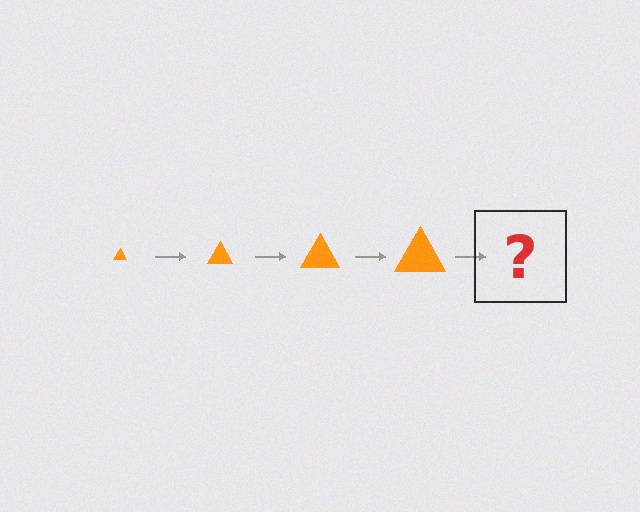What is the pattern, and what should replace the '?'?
The pattern is that the triangle gets progressively larger each step. The '?' should be an orange triangle, larger than the previous one.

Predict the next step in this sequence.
The next step is an orange triangle, larger than the previous one.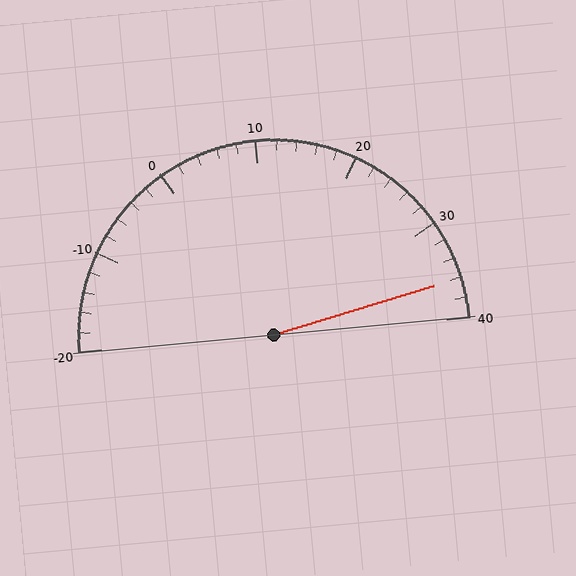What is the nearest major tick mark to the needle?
The nearest major tick mark is 40.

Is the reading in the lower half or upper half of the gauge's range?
The reading is in the upper half of the range (-20 to 40).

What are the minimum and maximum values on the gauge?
The gauge ranges from -20 to 40.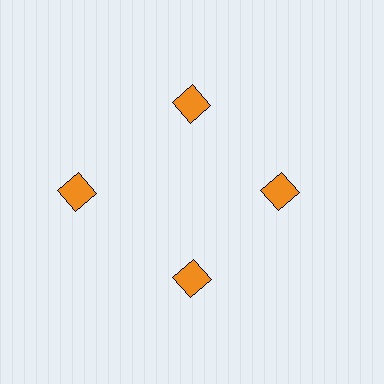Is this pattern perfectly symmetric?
No. The 4 orange squares are arranged in a ring, but one element near the 9 o'clock position is pushed outward from the center, breaking the 4-fold rotational symmetry.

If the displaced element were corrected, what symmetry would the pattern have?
It would have 4-fold rotational symmetry — the pattern would map onto itself every 90 degrees.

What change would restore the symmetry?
The symmetry would be restored by moving it inward, back onto the ring so that all 4 squares sit at equal angles and equal distance from the center.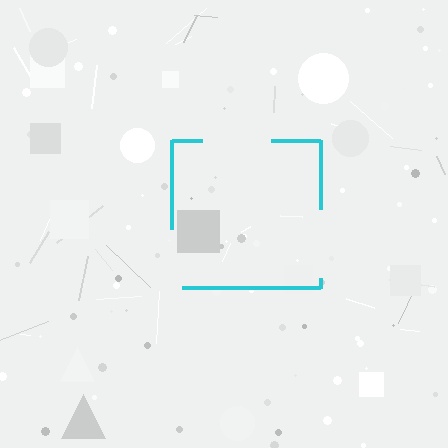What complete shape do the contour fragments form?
The contour fragments form a square.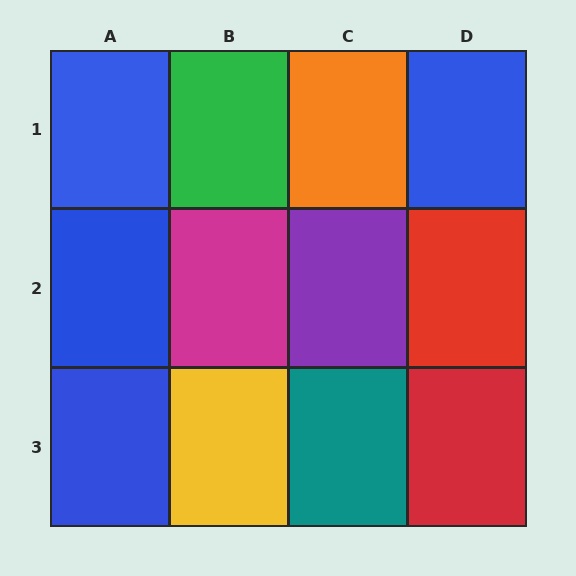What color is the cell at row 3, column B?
Yellow.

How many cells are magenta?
1 cell is magenta.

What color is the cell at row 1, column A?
Blue.